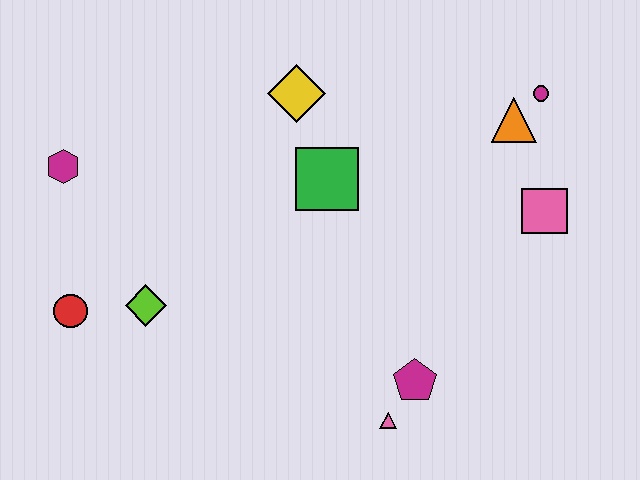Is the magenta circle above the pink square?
Yes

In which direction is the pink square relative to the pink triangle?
The pink square is above the pink triangle.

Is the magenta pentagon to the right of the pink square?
No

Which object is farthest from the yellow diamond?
The pink triangle is farthest from the yellow diamond.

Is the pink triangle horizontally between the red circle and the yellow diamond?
No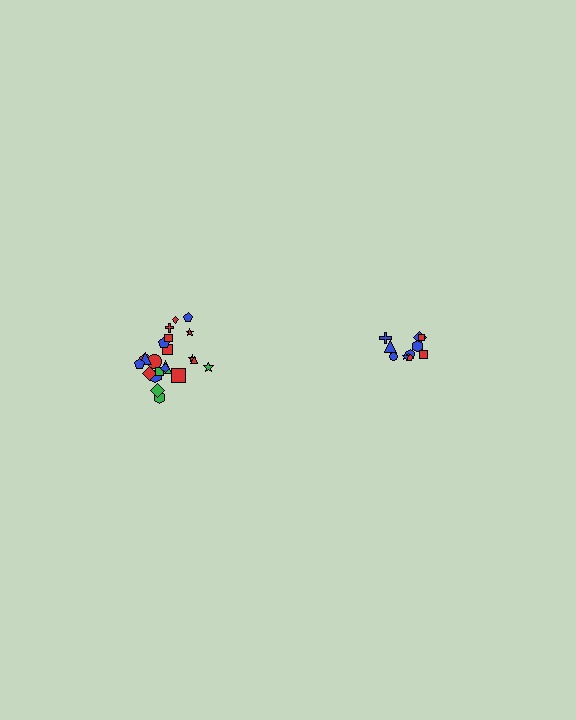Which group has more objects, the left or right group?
The left group.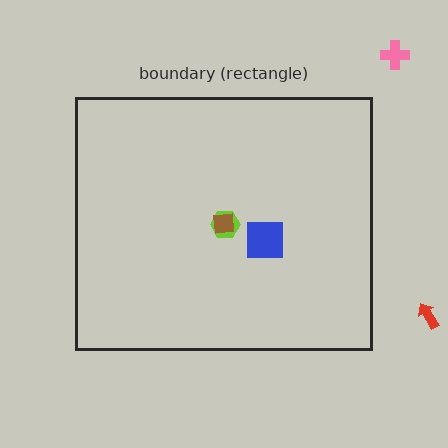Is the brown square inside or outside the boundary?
Inside.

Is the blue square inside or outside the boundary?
Inside.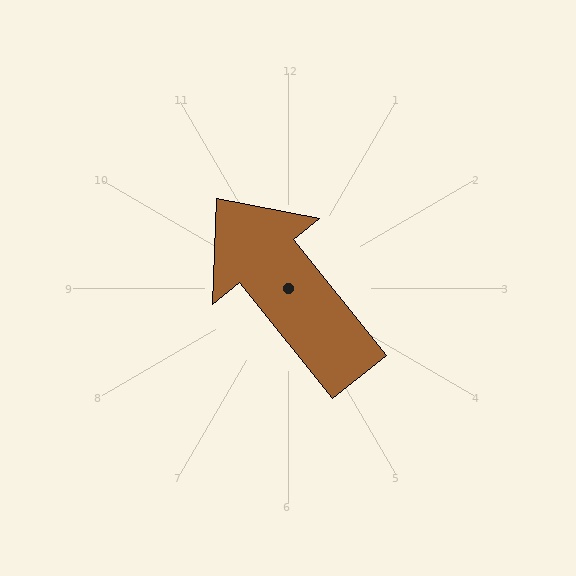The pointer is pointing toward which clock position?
Roughly 11 o'clock.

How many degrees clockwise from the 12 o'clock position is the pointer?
Approximately 321 degrees.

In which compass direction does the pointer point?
Northwest.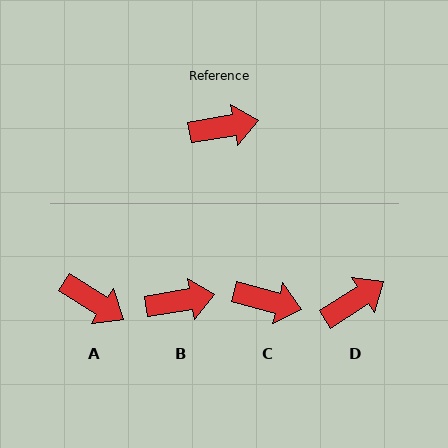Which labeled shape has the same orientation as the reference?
B.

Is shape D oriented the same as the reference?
No, it is off by about 23 degrees.